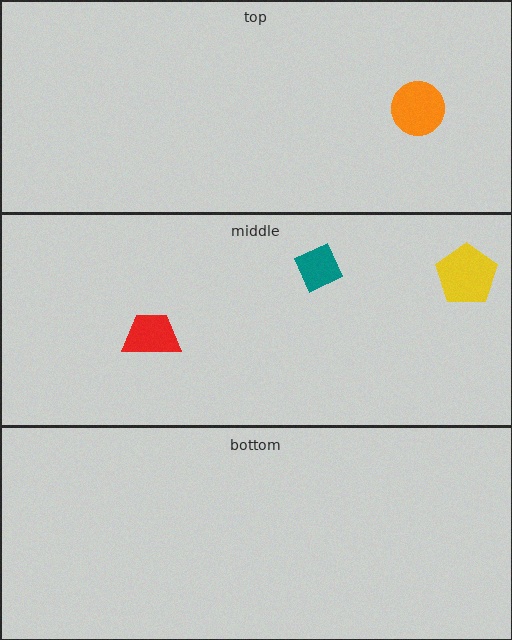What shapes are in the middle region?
The teal diamond, the yellow pentagon, the red trapezoid.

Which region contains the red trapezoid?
The middle region.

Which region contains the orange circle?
The top region.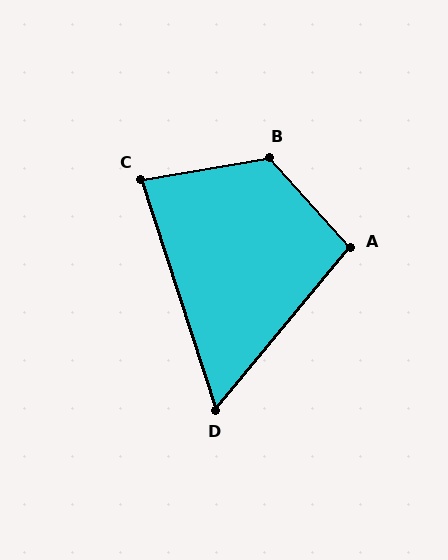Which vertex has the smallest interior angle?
D, at approximately 58 degrees.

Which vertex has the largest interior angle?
B, at approximately 122 degrees.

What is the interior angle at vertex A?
Approximately 98 degrees (obtuse).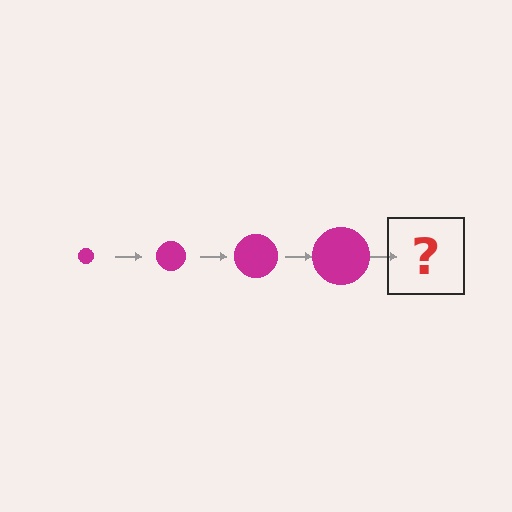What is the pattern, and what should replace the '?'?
The pattern is that the circle gets progressively larger each step. The '?' should be a magenta circle, larger than the previous one.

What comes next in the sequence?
The next element should be a magenta circle, larger than the previous one.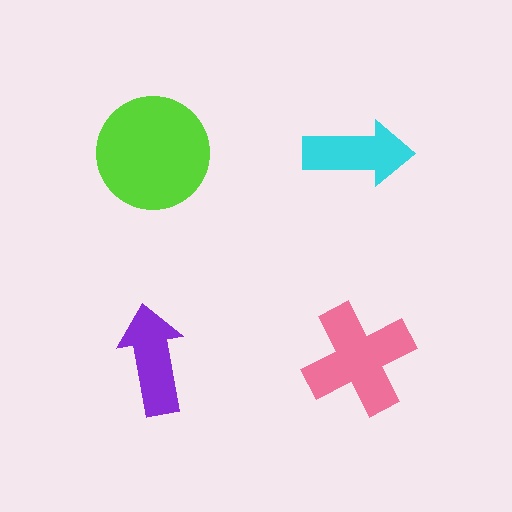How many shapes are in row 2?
2 shapes.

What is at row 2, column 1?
A purple arrow.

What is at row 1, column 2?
A cyan arrow.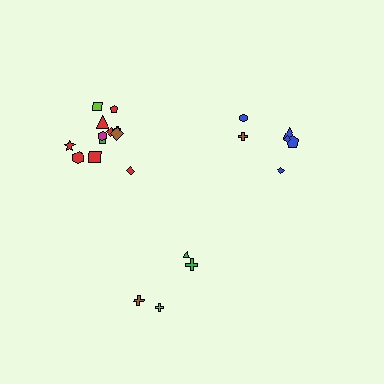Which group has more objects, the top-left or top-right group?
The top-left group.